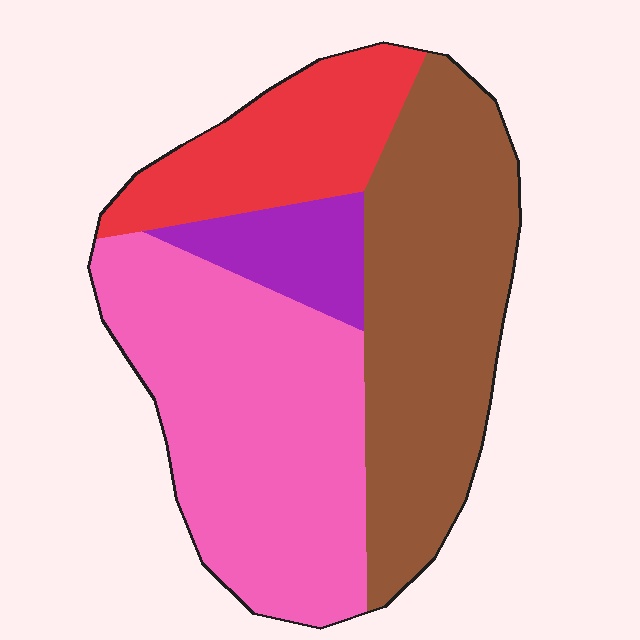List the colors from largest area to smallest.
From largest to smallest: pink, brown, red, purple.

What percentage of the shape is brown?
Brown covers 35% of the shape.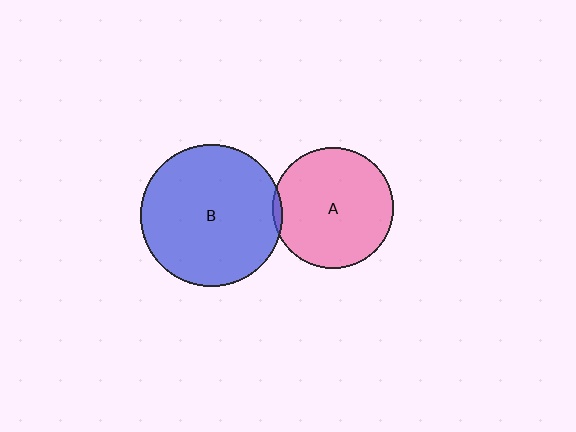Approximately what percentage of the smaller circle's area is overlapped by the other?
Approximately 5%.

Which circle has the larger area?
Circle B (blue).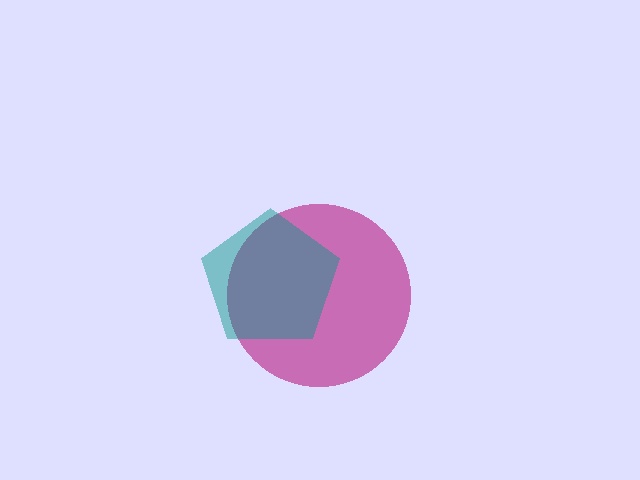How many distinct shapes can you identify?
There are 2 distinct shapes: a magenta circle, a teal pentagon.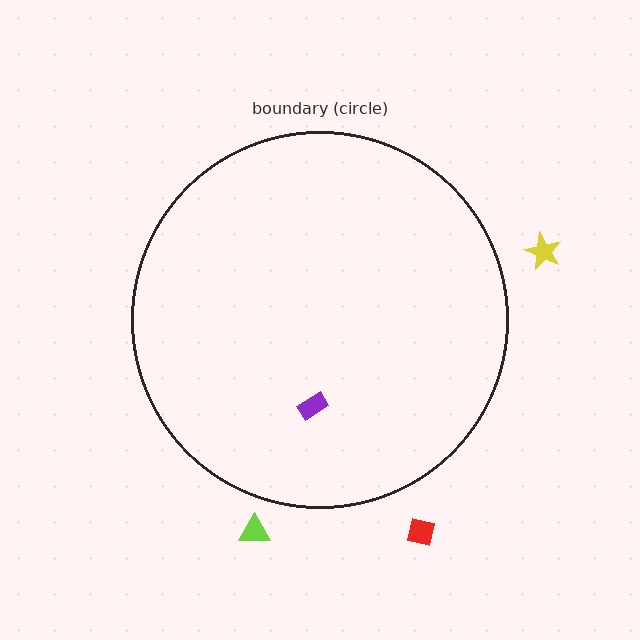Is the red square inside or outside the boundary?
Outside.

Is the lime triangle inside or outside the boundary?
Outside.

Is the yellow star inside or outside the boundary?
Outside.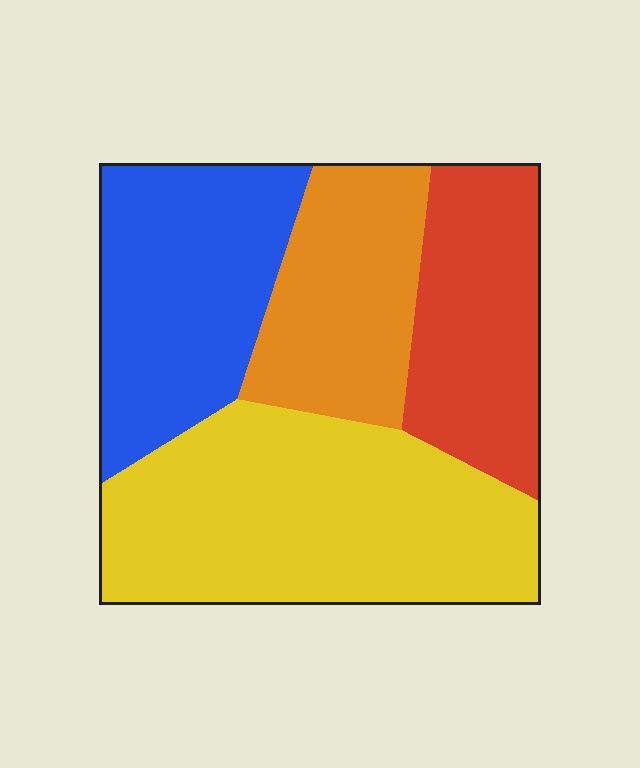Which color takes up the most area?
Yellow, at roughly 35%.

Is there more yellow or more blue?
Yellow.